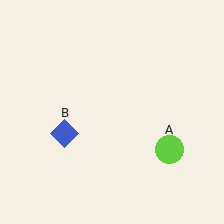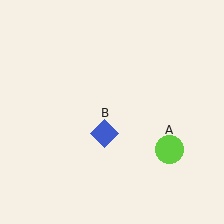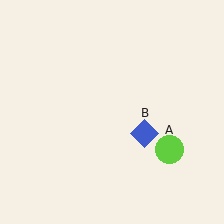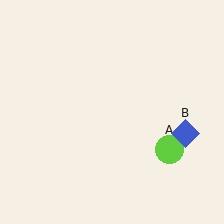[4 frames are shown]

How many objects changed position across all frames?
1 object changed position: blue diamond (object B).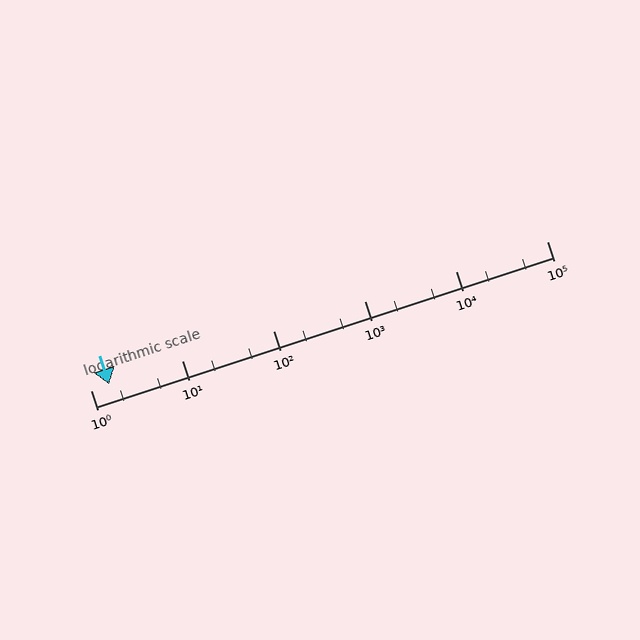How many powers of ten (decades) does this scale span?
The scale spans 5 decades, from 1 to 100000.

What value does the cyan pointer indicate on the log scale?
The pointer indicates approximately 1.6.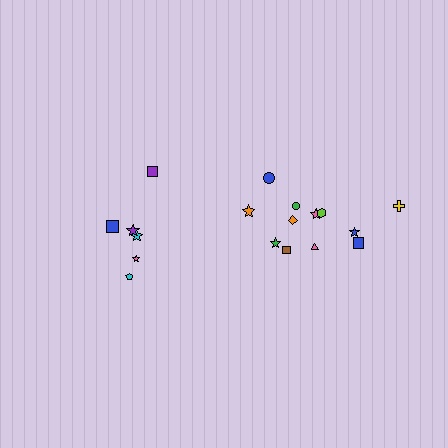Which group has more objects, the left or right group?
The right group.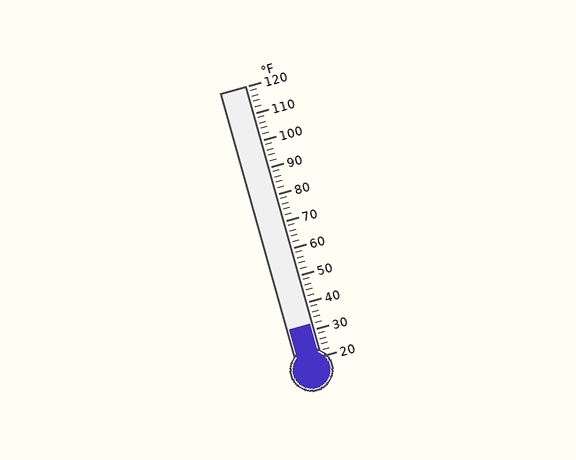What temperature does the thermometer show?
The thermometer shows approximately 32°F.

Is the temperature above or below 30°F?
The temperature is above 30°F.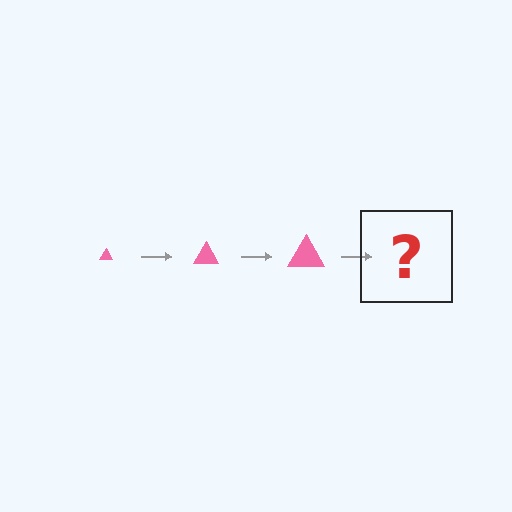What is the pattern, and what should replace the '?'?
The pattern is that the triangle gets progressively larger each step. The '?' should be a pink triangle, larger than the previous one.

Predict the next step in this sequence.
The next step is a pink triangle, larger than the previous one.